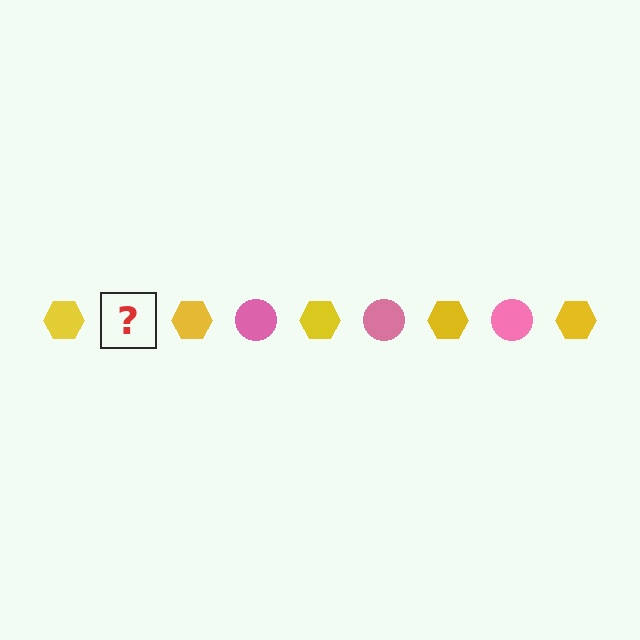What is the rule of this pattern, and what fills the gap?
The rule is that the pattern alternates between yellow hexagon and pink circle. The gap should be filled with a pink circle.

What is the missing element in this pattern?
The missing element is a pink circle.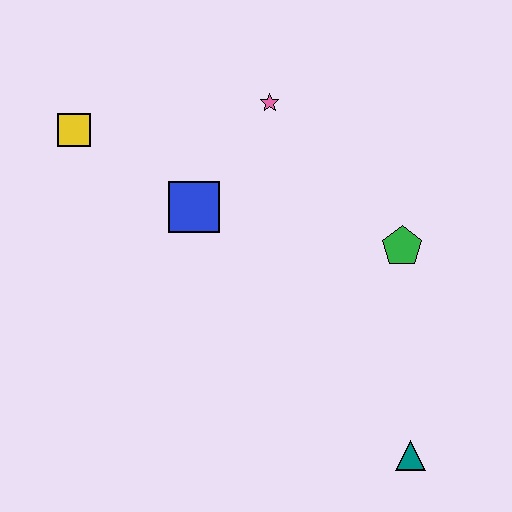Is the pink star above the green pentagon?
Yes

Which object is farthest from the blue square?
The teal triangle is farthest from the blue square.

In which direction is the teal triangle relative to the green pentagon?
The teal triangle is below the green pentagon.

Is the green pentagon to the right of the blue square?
Yes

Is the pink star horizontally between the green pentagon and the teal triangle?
No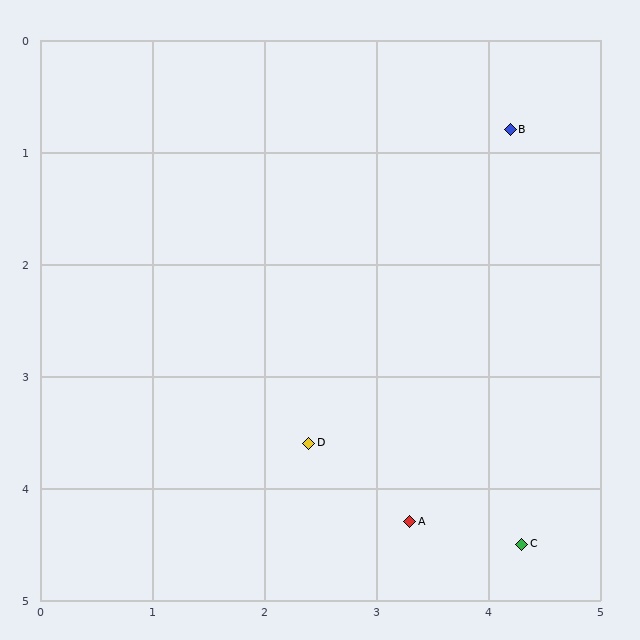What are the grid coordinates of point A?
Point A is at approximately (3.3, 4.3).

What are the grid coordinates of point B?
Point B is at approximately (4.2, 0.8).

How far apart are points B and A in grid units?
Points B and A are about 3.6 grid units apart.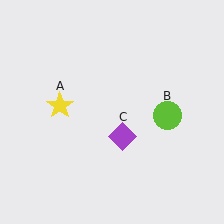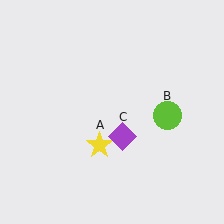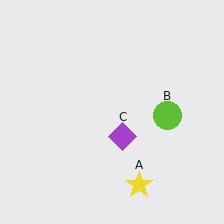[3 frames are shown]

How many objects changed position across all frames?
1 object changed position: yellow star (object A).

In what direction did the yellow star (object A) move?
The yellow star (object A) moved down and to the right.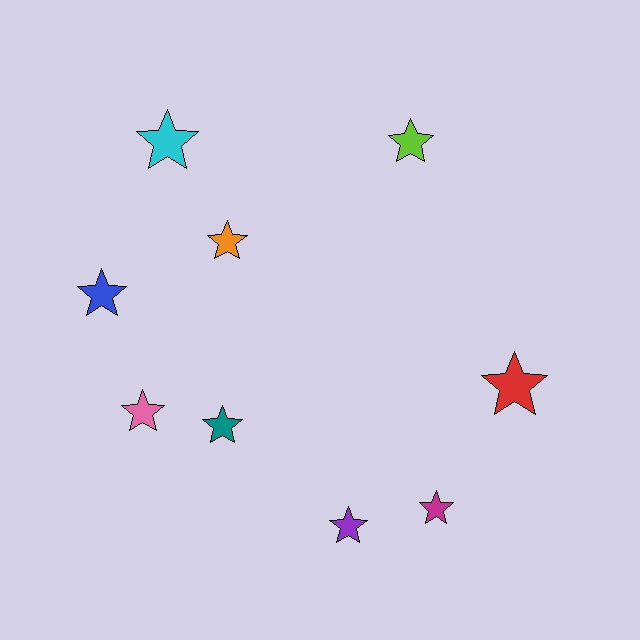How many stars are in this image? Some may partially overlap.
There are 9 stars.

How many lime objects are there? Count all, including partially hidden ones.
There is 1 lime object.